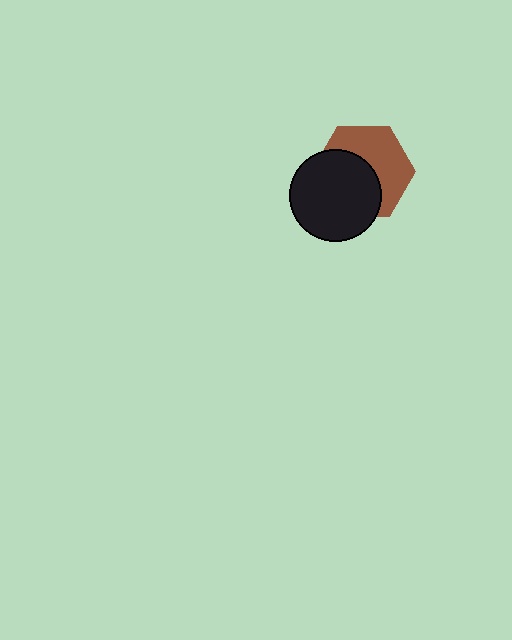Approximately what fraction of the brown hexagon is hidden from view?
Roughly 50% of the brown hexagon is hidden behind the black circle.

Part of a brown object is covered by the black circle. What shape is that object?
It is a hexagon.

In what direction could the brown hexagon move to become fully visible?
The brown hexagon could move toward the upper-right. That would shift it out from behind the black circle entirely.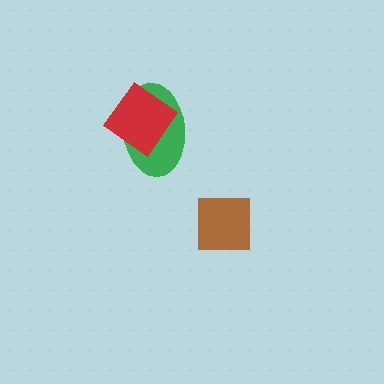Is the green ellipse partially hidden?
Yes, it is partially covered by another shape.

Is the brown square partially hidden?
No, no other shape covers it.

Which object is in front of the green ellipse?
The red diamond is in front of the green ellipse.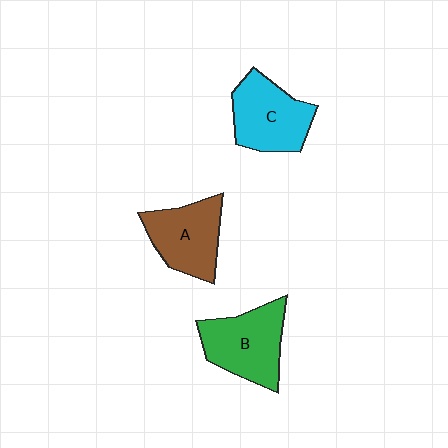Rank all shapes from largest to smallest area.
From largest to smallest: B (green), C (cyan), A (brown).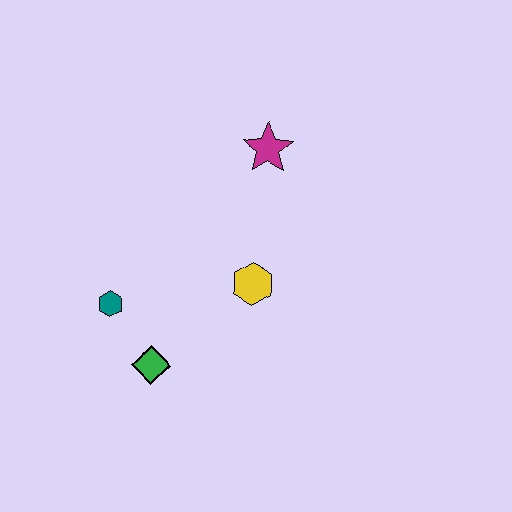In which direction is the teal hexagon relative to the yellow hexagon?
The teal hexagon is to the left of the yellow hexagon.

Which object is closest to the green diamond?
The teal hexagon is closest to the green diamond.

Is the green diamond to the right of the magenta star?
No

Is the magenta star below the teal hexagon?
No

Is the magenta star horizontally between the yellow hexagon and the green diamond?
No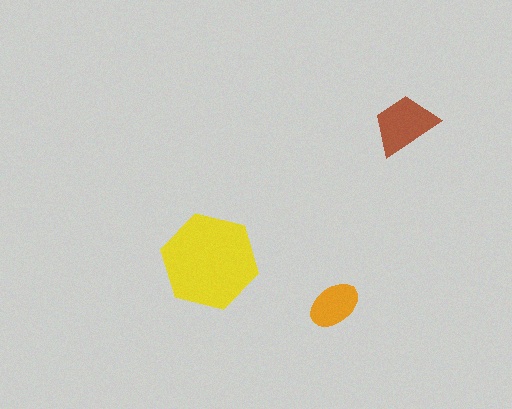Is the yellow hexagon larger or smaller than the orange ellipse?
Larger.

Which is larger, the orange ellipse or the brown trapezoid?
The brown trapezoid.